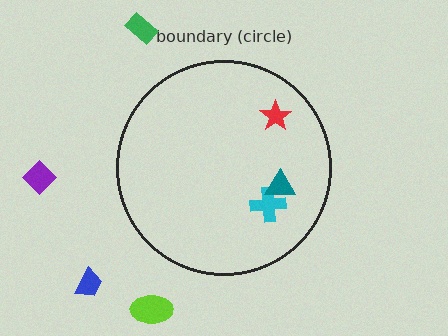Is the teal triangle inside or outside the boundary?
Inside.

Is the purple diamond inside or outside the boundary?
Outside.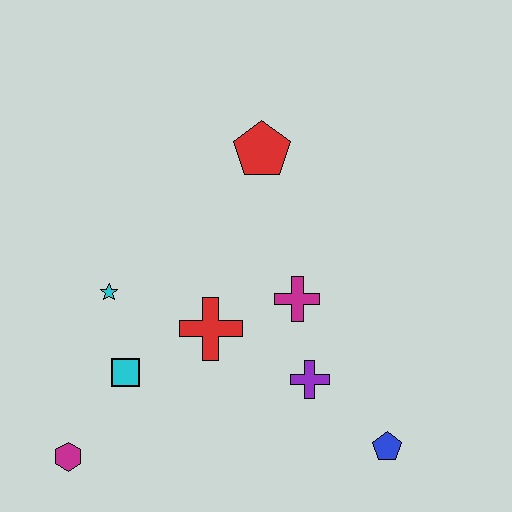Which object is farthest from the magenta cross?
The magenta hexagon is farthest from the magenta cross.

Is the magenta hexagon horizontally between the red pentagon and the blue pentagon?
No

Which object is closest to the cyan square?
The cyan star is closest to the cyan square.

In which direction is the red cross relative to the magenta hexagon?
The red cross is to the right of the magenta hexagon.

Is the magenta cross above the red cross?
Yes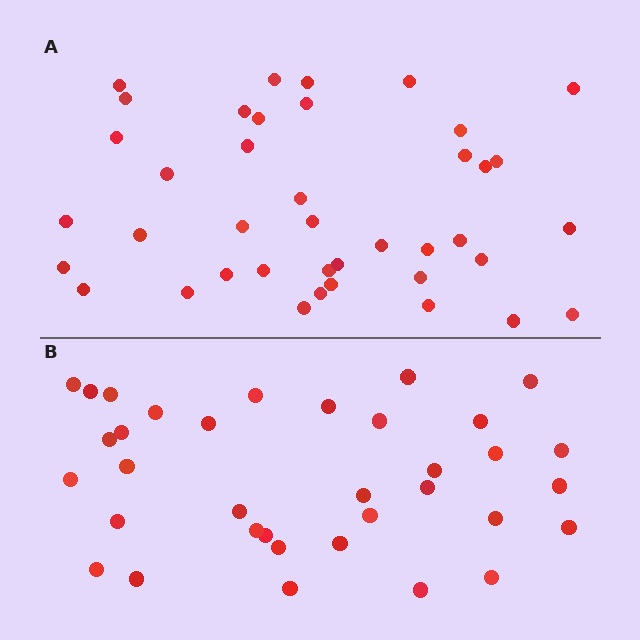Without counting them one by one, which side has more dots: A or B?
Region A (the top region) has more dots.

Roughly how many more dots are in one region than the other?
Region A has about 5 more dots than region B.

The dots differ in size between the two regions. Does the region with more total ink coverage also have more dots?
No. Region B has more total ink coverage because its dots are larger, but region A actually contains more individual dots. Total area can be misleading — the number of items is what matters here.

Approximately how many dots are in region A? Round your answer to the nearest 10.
About 40 dots.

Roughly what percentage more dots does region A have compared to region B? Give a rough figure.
About 15% more.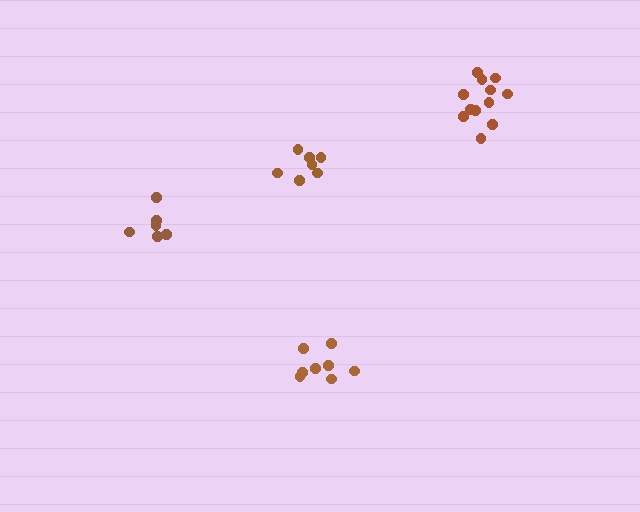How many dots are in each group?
Group 1: 7 dots, Group 2: 6 dots, Group 3: 8 dots, Group 4: 12 dots (33 total).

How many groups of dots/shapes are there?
There are 4 groups.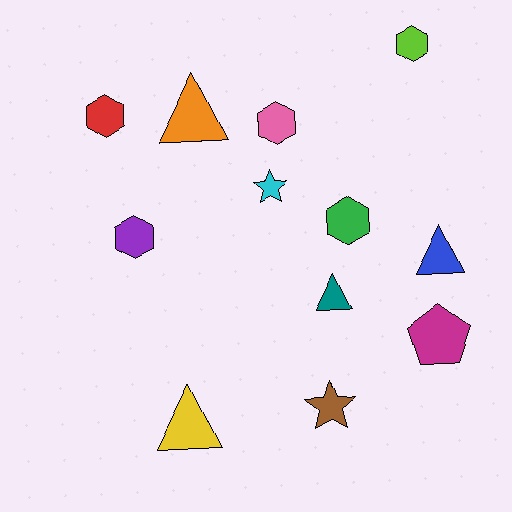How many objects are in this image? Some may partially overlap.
There are 12 objects.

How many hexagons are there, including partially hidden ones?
There are 5 hexagons.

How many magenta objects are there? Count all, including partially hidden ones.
There is 1 magenta object.